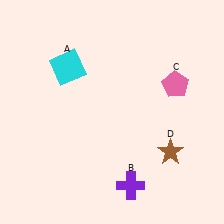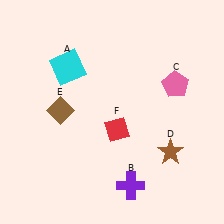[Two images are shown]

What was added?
A brown diamond (E), a red diamond (F) were added in Image 2.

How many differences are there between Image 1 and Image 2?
There are 2 differences between the two images.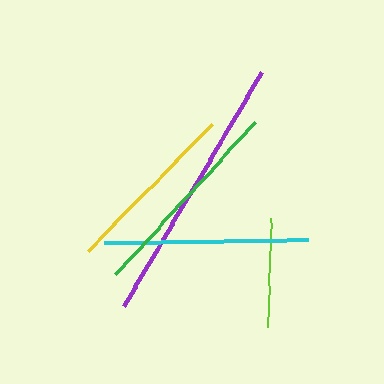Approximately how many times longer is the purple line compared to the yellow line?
The purple line is approximately 1.5 times the length of the yellow line.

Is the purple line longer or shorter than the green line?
The purple line is longer than the green line.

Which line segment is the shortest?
The lime line is the shortest at approximately 109 pixels.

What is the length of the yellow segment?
The yellow segment is approximately 178 pixels long.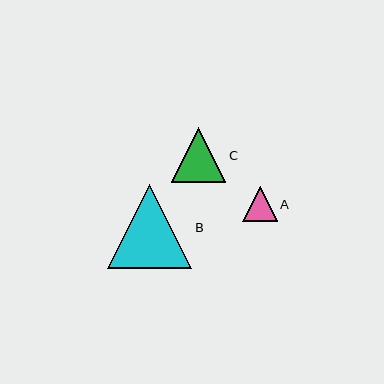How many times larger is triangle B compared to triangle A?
Triangle B is approximately 2.4 times the size of triangle A.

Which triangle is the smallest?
Triangle A is the smallest with a size of approximately 35 pixels.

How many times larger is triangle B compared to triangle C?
Triangle B is approximately 1.5 times the size of triangle C.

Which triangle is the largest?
Triangle B is the largest with a size of approximately 84 pixels.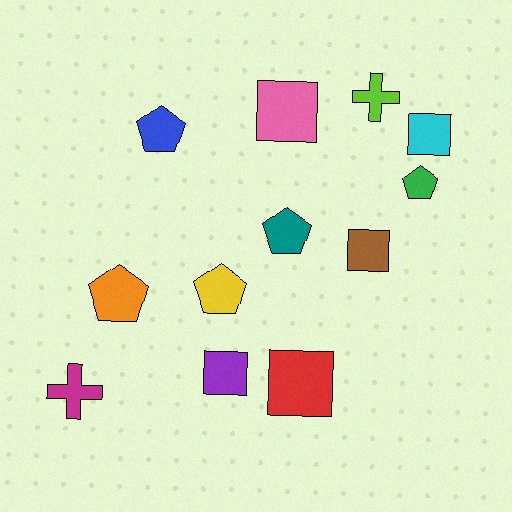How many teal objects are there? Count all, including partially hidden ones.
There is 1 teal object.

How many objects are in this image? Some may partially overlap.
There are 12 objects.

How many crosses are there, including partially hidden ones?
There are 2 crosses.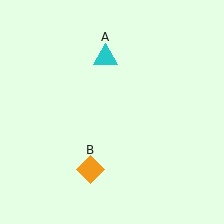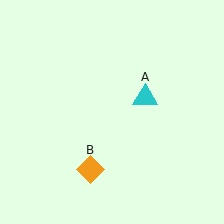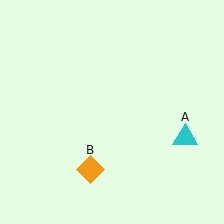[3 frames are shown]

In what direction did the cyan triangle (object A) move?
The cyan triangle (object A) moved down and to the right.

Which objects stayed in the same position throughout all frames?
Orange diamond (object B) remained stationary.